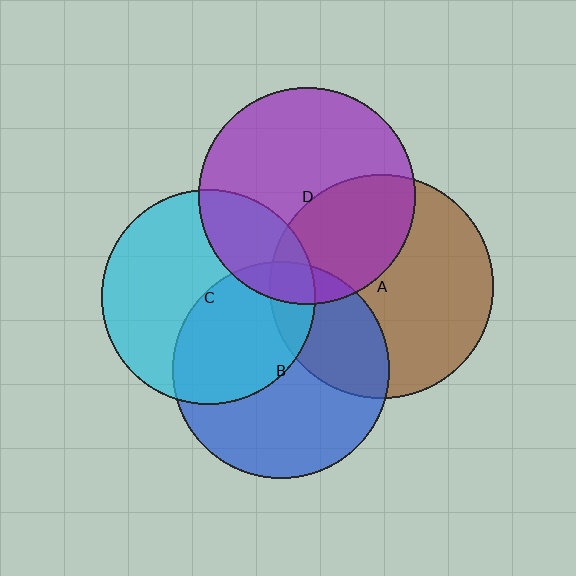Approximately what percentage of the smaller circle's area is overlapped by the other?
Approximately 35%.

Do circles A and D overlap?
Yes.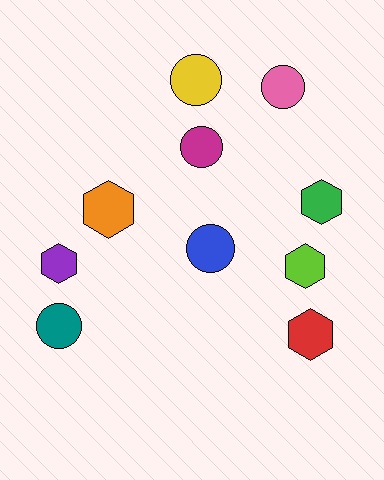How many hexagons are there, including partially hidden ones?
There are 5 hexagons.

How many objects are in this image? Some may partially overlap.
There are 10 objects.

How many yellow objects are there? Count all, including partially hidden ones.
There is 1 yellow object.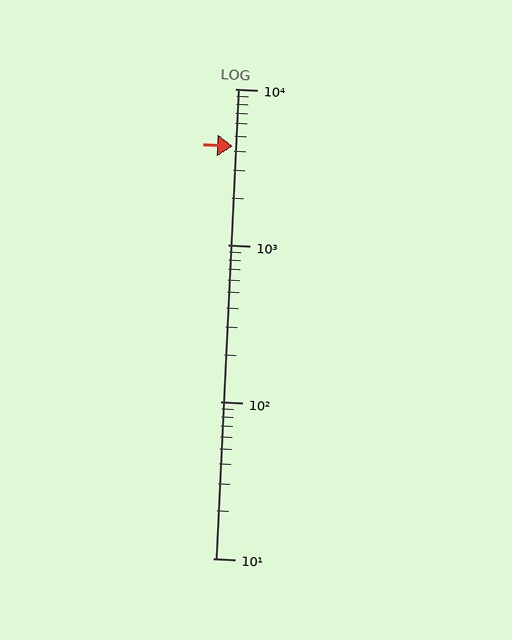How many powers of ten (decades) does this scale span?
The scale spans 3 decades, from 10 to 10000.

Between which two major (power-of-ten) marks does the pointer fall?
The pointer is between 1000 and 10000.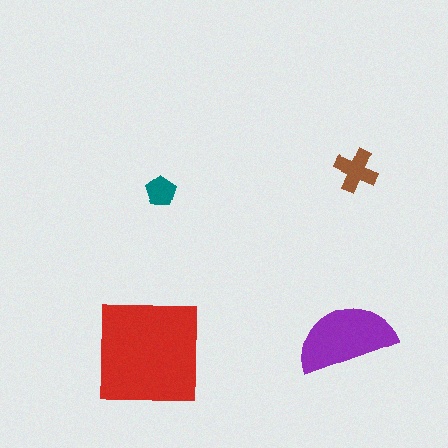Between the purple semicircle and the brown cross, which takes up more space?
The purple semicircle.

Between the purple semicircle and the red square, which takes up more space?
The red square.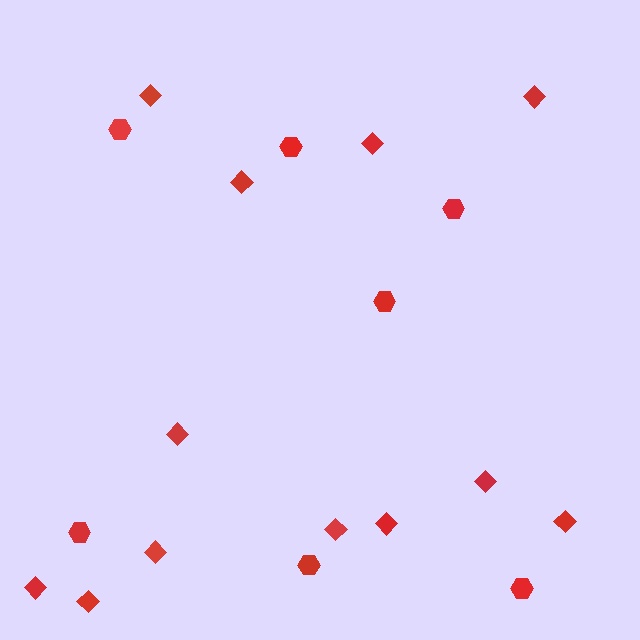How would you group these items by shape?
There are 2 groups: one group of diamonds (12) and one group of hexagons (7).